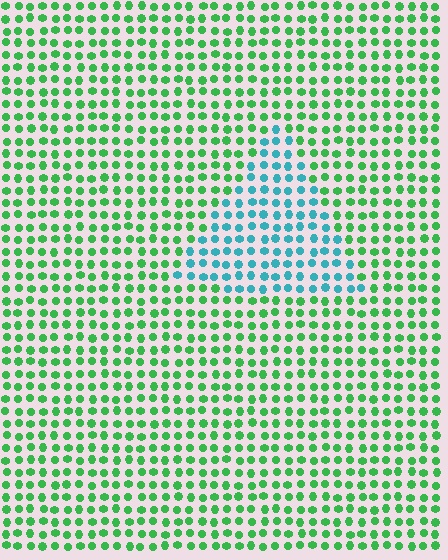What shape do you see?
I see a triangle.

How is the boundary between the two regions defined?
The boundary is defined purely by a slight shift in hue (about 55 degrees). Spacing, size, and orientation are identical on both sides.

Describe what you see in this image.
The image is filled with small green elements in a uniform arrangement. A triangle-shaped region is visible where the elements are tinted to a slightly different hue, forming a subtle color boundary.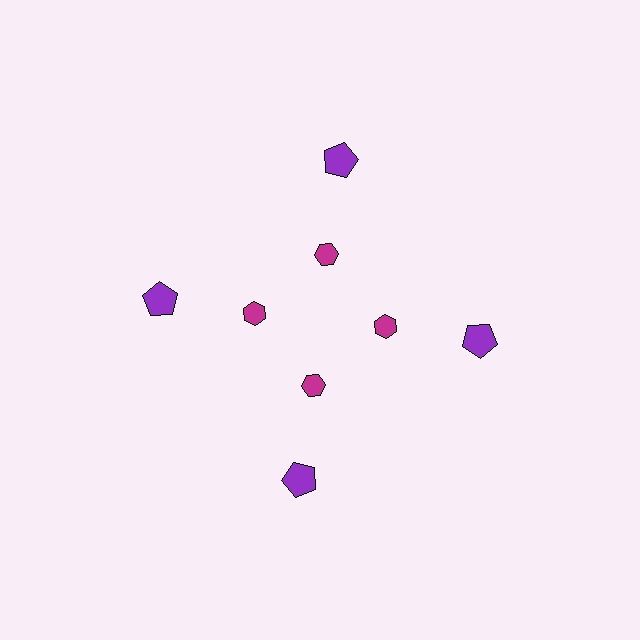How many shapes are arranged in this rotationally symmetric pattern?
There are 8 shapes, arranged in 4 groups of 2.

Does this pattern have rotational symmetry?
Yes, this pattern has 4-fold rotational symmetry. It looks the same after rotating 90 degrees around the center.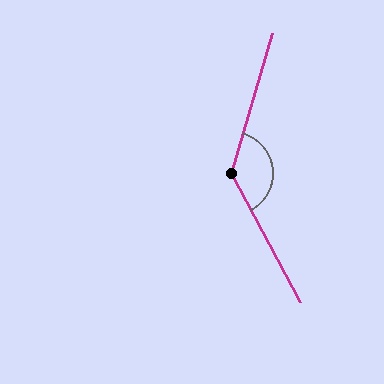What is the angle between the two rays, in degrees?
Approximately 136 degrees.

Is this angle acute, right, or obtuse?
It is obtuse.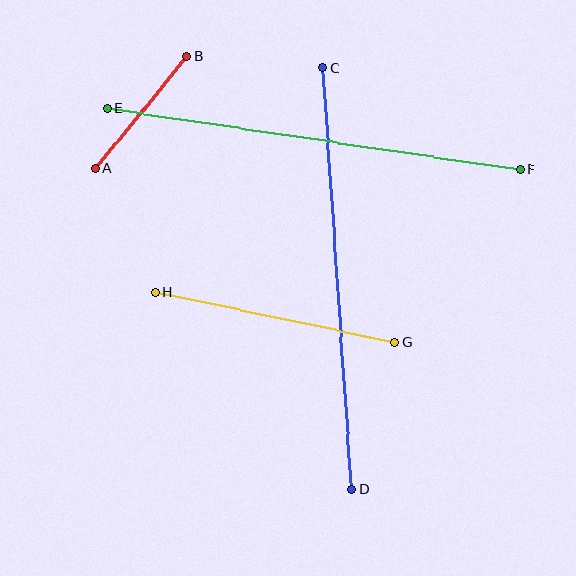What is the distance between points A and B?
The distance is approximately 145 pixels.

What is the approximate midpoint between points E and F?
The midpoint is at approximately (314, 139) pixels.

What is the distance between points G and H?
The distance is approximately 245 pixels.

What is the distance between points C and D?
The distance is approximately 421 pixels.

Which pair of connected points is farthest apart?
Points C and D are farthest apart.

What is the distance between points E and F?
The distance is approximately 418 pixels.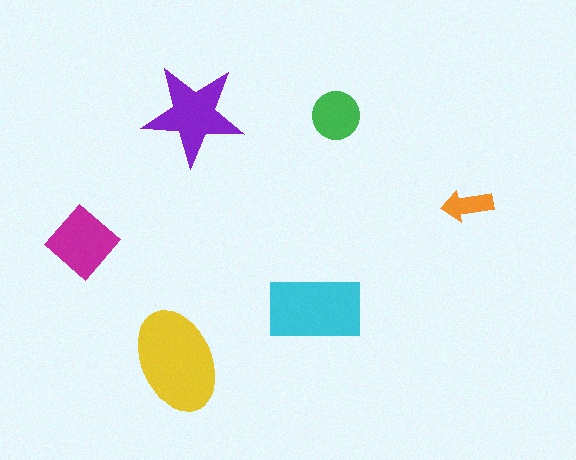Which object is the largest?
The yellow ellipse.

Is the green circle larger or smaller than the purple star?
Smaller.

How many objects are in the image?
There are 6 objects in the image.